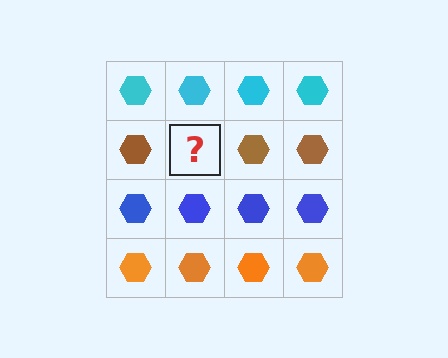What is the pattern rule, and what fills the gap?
The rule is that each row has a consistent color. The gap should be filled with a brown hexagon.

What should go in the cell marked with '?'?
The missing cell should contain a brown hexagon.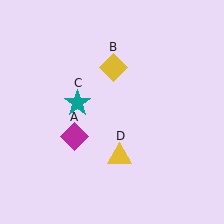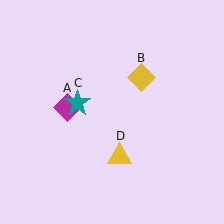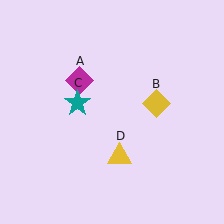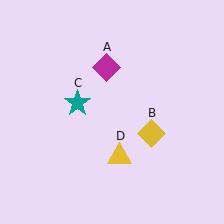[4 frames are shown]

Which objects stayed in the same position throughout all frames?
Teal star (object C) and yellow triangle (object D) remained stationary.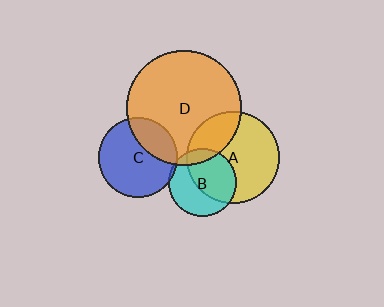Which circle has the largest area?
Circle D (orange).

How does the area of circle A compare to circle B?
Approximately 1.8 times.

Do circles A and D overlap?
Yes.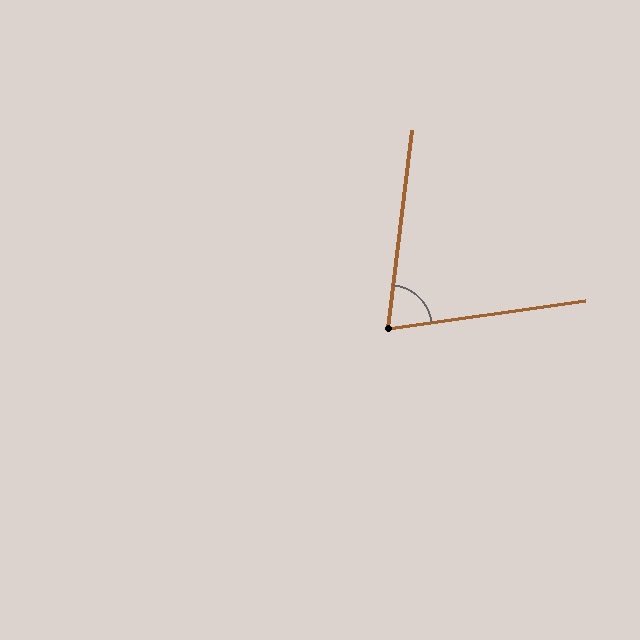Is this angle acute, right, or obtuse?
It is acute.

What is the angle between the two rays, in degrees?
Approximately 75 degrees.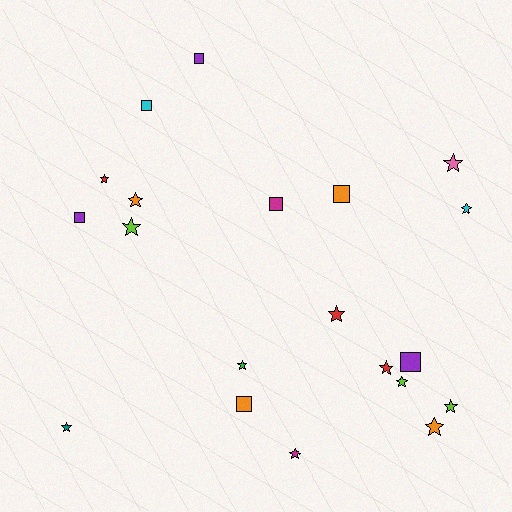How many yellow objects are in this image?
There are no yellow objects.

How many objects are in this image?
There are 20 objects.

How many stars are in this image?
There are 13 stars.